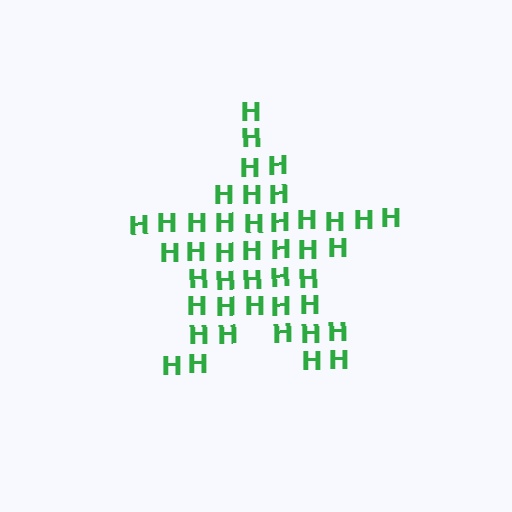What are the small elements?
The small elements are letter H's.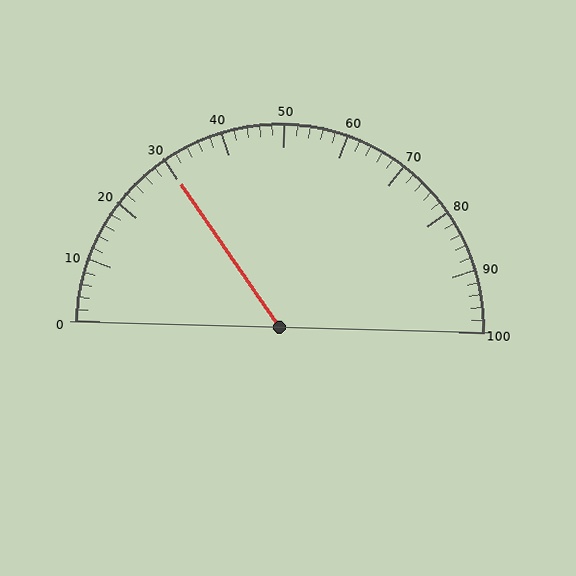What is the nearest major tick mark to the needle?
The nearest major tick mark is 30.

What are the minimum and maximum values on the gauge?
The gauge ranges from 0 to 100.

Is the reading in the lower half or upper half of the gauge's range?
The reading is in the lower half of the range (0 to 100).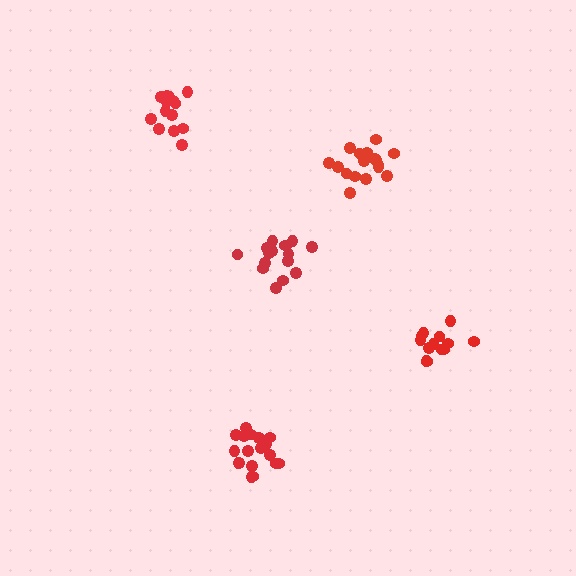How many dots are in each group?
Group 1: 18 dots, Group 2: 16 dots, Group 3: 13 dots, Group 4: 17 dots, Group 5: 15 dots (79 total).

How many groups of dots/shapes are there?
There are 5 groups.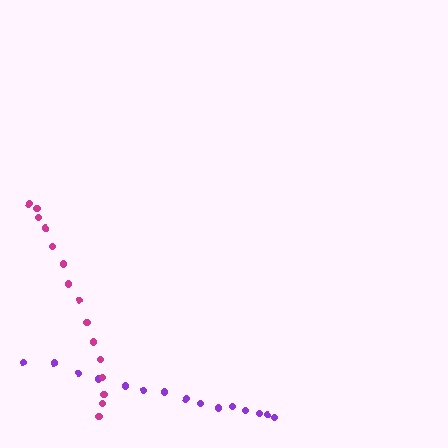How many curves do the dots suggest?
There are 2 distinct paths.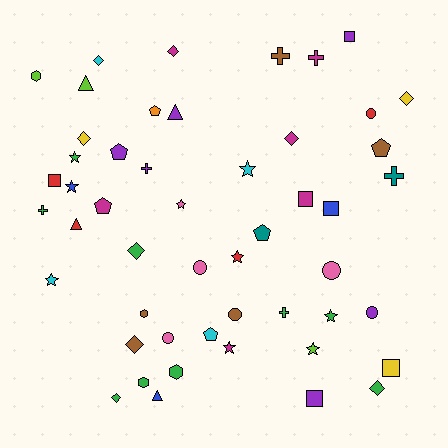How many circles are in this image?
There are 6 circles.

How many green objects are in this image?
There are 9 green objects.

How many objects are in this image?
There are 50 objects.